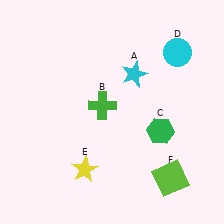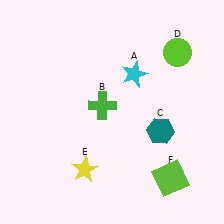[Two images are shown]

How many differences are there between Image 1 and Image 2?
There are 2 differences between the two images.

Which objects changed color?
C changed from green to teal. D changed from cyan to lime.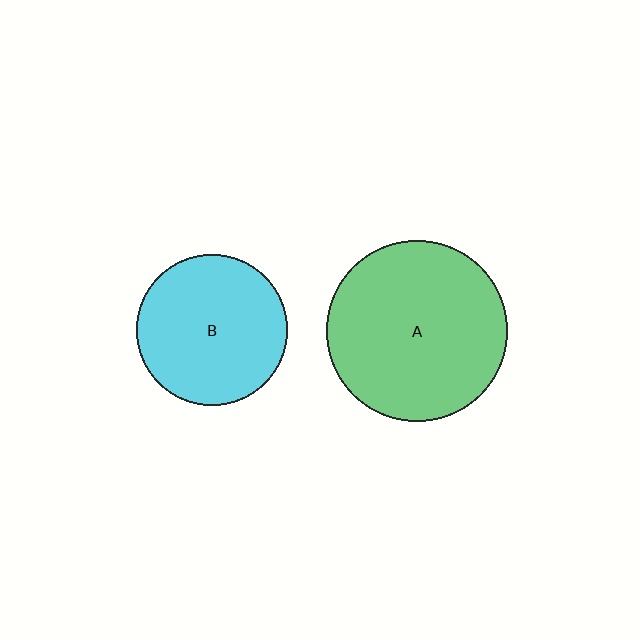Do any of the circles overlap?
No, none of the circles overlap.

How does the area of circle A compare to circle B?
Approximately 1.4 times.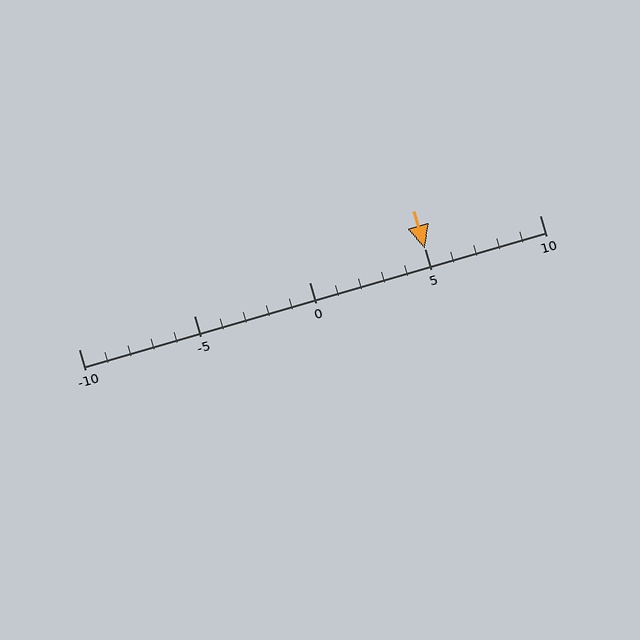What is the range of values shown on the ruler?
The ruler shows values from -10 to 10.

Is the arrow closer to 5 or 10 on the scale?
The arrow is closer to 5.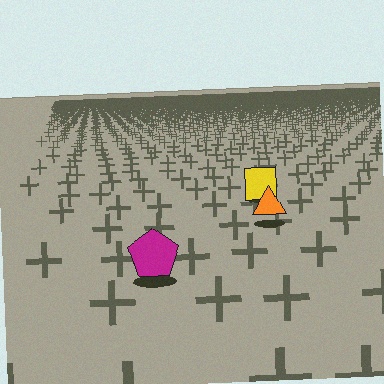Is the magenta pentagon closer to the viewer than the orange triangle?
Yes. The magenta pentagon is closer — you can tell from the texture gradient: the ground texture is coarser near it.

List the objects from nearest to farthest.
From nearest to farthest: the magenta pentagon, the orange triangle, the yellow square.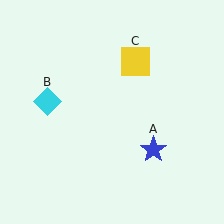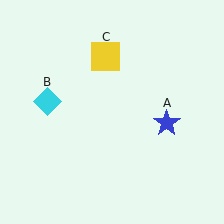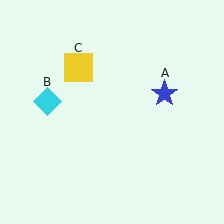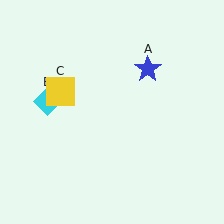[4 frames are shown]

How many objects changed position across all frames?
2 objects changed position: blue star (object A), yellow square (object C).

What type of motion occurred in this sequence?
The blue star (object A), yellow square (object C) rotated counterclockwise around the center of the scene.